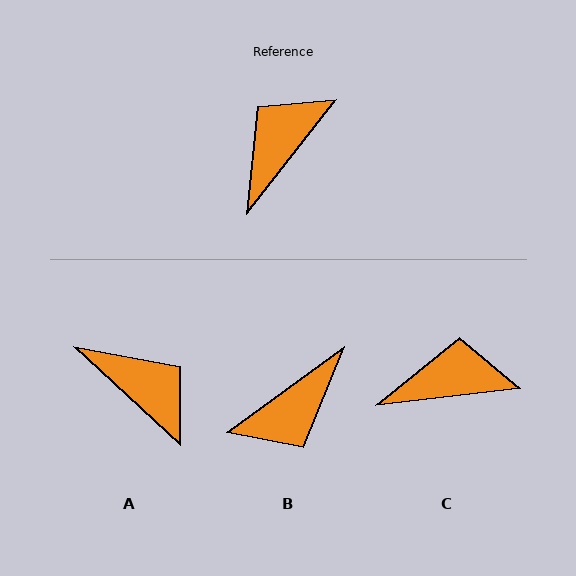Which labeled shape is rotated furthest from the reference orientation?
B, about 164 degrees away.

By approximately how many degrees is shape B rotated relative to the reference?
Approximately 164 degrees counter-clockwise.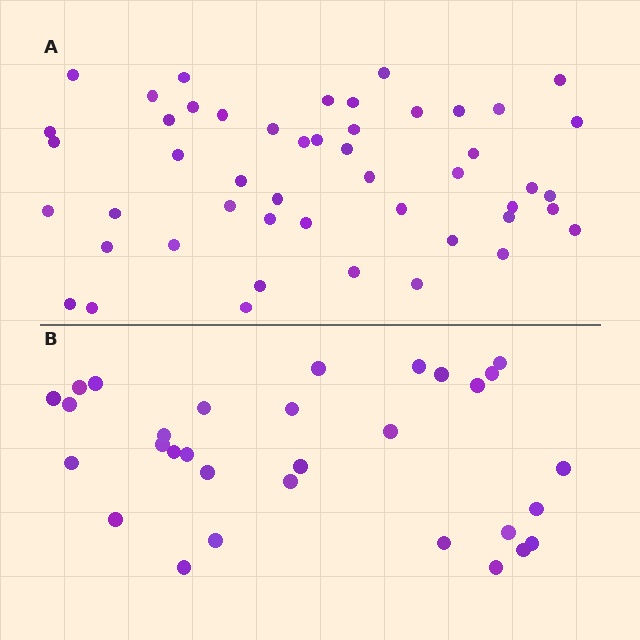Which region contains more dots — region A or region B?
Region A (the top region) has more dots.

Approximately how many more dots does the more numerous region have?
Region A has approximately 20 more dots than region B.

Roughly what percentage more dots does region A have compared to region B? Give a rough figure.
About 60% more.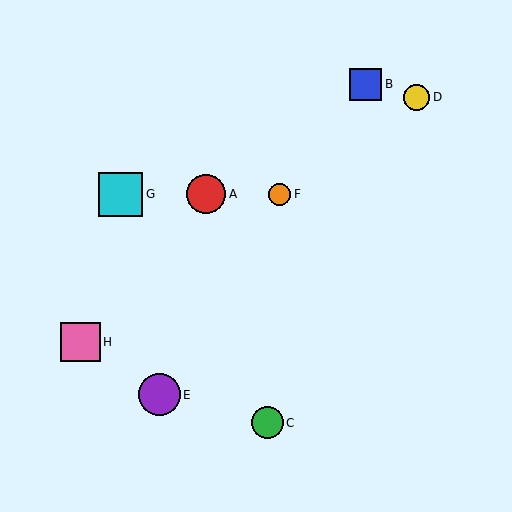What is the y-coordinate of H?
Object H is at y≈342.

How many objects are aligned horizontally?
3 objects (A, F, G) are aligned horizontally.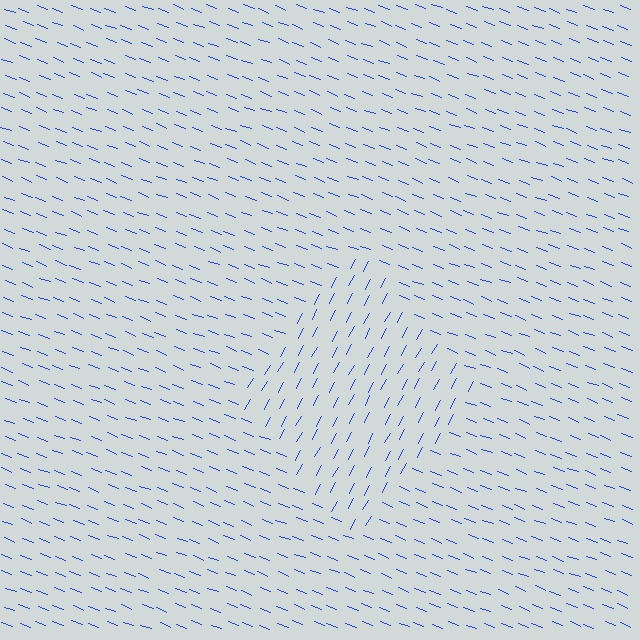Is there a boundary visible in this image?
Yes, there is a texture boundary formed by a change in line orientation.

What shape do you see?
I see a diamond.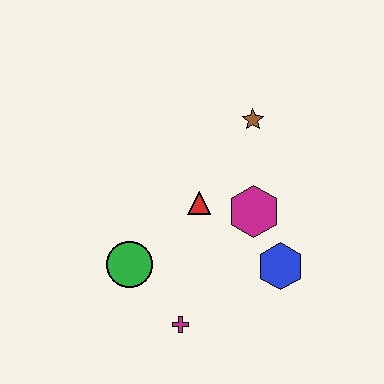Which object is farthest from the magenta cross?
The brown star is farthest from the magenta cross.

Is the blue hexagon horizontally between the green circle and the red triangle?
No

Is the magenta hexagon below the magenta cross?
No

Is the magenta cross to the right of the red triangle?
No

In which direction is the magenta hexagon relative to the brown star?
The magenta hexagon is below the brown star.